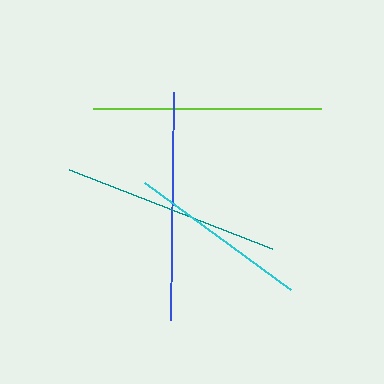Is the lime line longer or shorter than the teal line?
The lime line is longer than the teal line.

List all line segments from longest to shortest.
From longest to shortest: lime, blue, teal, cyan.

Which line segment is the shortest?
The cyan line is the shortest at approximately 180 pixels.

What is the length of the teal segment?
The teal segment is approximately 217 pixels long.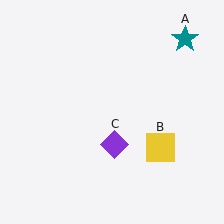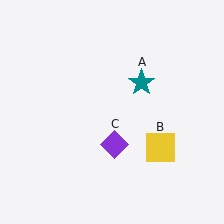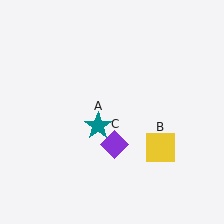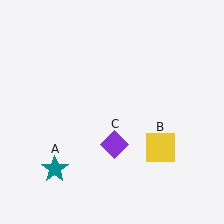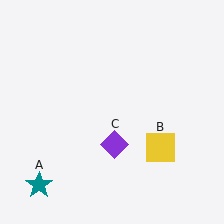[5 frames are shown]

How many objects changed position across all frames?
1 object changed position: teal star (object A).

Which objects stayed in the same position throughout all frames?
Yellow square (object B) and purple diamond (object C) remained stationary.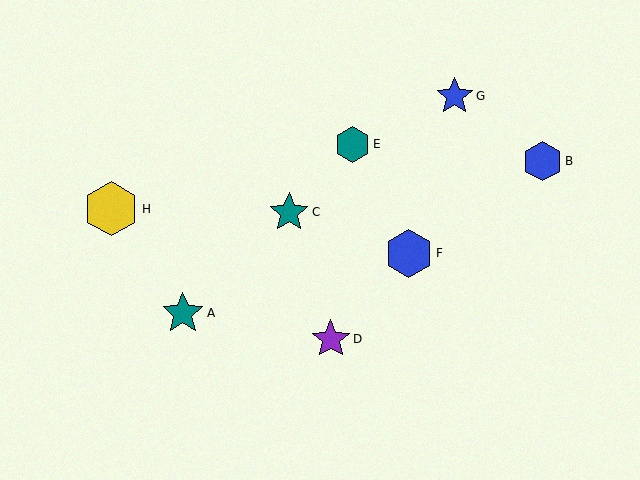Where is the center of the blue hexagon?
The center of the blue hexagon is at (409, 253).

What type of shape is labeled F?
Shape F is a blue hexagon.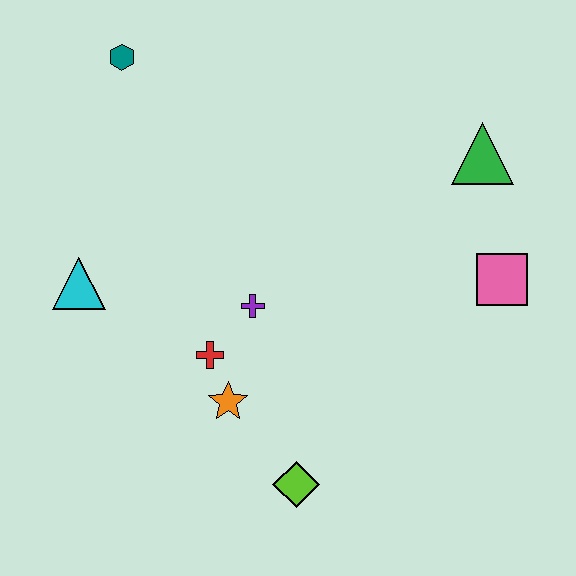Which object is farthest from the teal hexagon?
The lime diamond is farthest from the teal hexagon.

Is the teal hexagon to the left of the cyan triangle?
No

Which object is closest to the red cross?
The orange star is closest to the red cross.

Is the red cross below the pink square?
Yes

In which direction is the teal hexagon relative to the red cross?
The teal hexagon is above the red cross.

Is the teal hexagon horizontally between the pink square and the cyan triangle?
Yes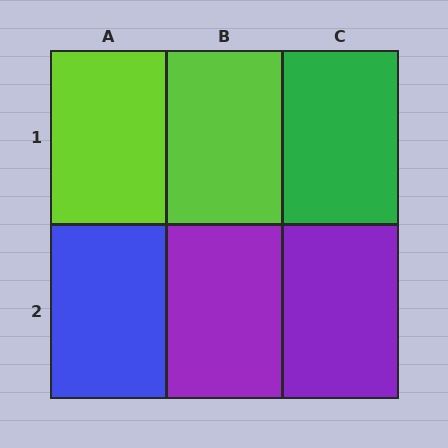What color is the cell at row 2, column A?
Blue.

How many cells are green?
1 cell is green.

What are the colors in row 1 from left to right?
Lime, lime, green.